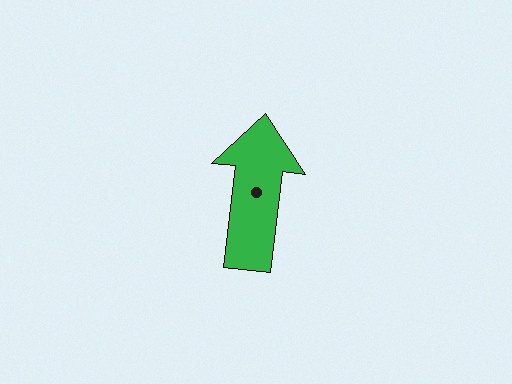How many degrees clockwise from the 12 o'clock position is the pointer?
Approximately 7 degrees.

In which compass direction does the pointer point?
North.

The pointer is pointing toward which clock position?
Roughly 12 o'clock.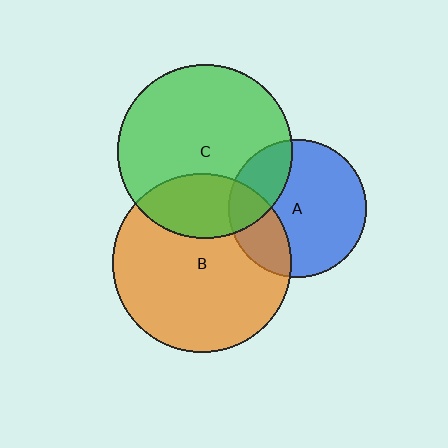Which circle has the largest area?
Circle B (orange).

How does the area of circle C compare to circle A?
Approximately 1.6 times.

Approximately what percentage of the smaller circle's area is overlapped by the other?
Approximately 25%.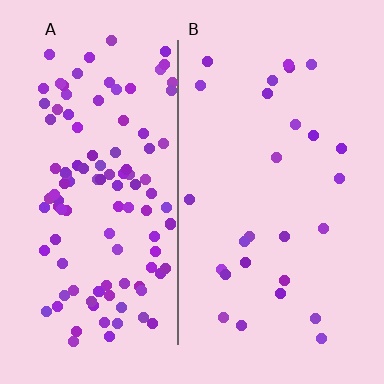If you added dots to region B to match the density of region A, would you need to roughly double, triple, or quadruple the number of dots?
Approximately quadruple.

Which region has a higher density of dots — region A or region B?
A (the left).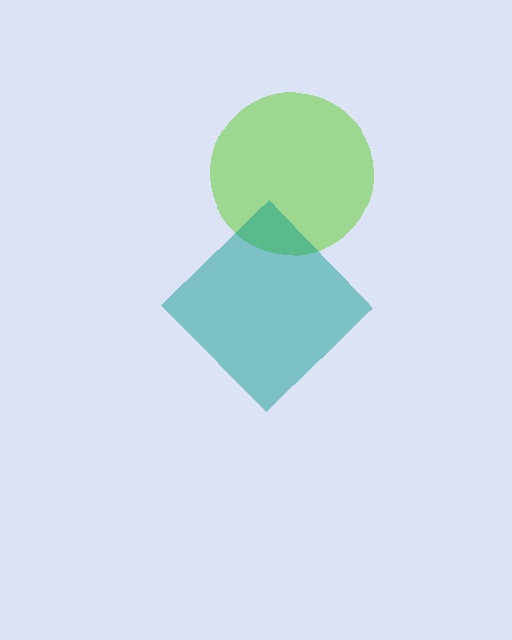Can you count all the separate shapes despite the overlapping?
Yes, there are 2 separate shapes.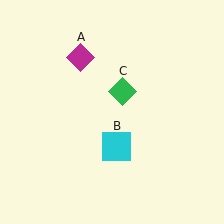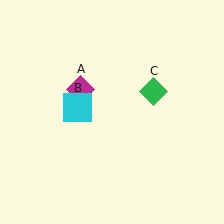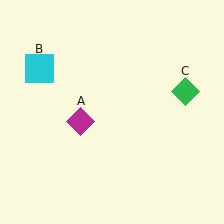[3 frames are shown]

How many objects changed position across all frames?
3 objects changed position: magenta diamond (object A), cyan square (object B), green diamond (object C).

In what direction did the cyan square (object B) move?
The cyan square (object B) moved up and to the left.